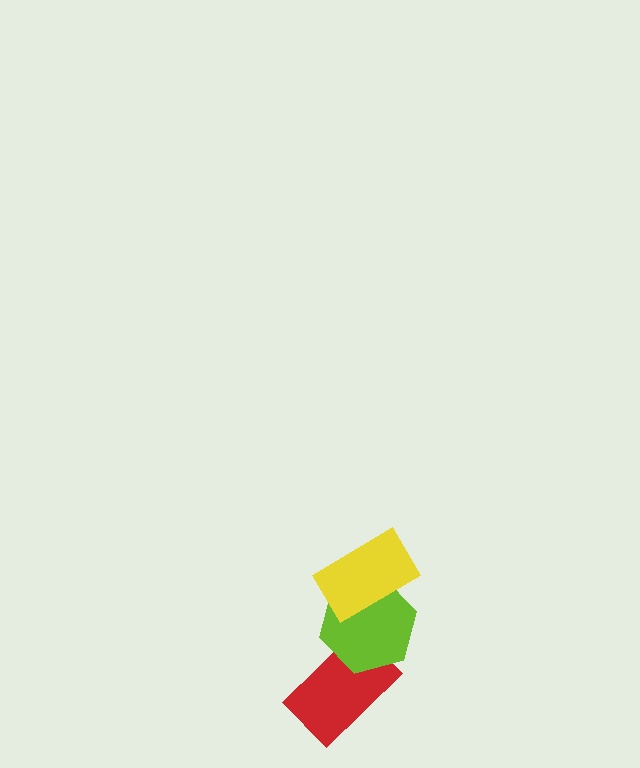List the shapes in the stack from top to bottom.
From top to bottom: the yellow rectangle, the lime hexagon, the red rectangle.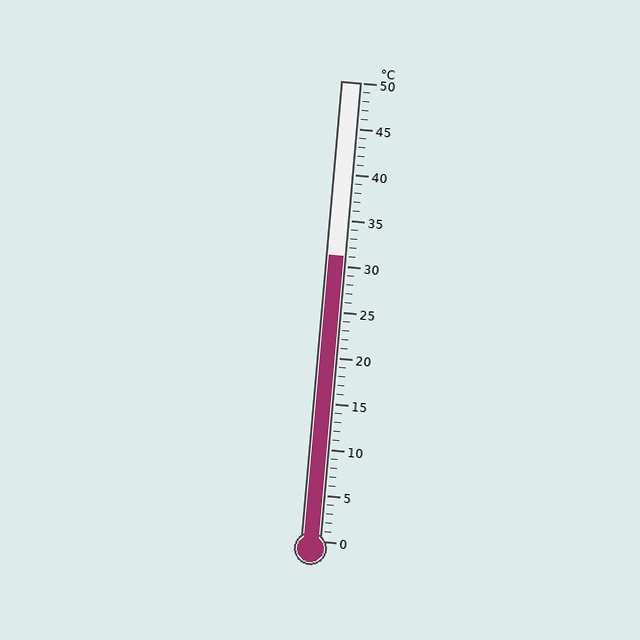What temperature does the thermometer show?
The thermometer shows approximately 31°C.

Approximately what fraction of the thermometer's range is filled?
The thermometer is filled to approximately 60% of its range.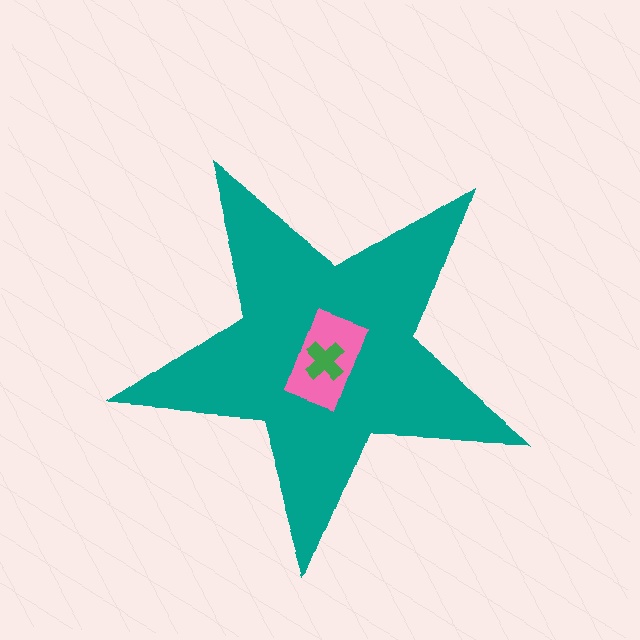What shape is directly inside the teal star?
The pink rectangle.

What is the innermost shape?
The green cross.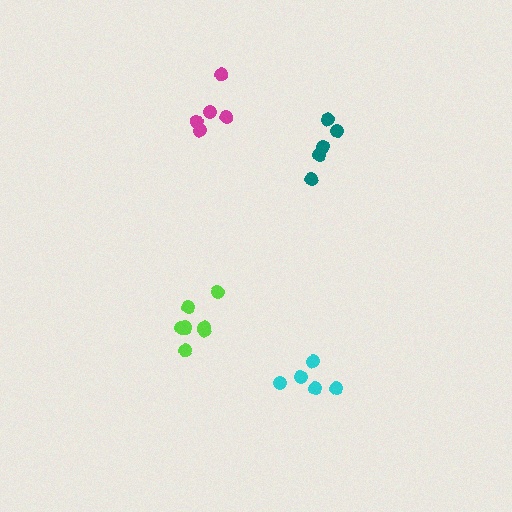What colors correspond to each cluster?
The clusters are colored: cyan, teal, lime, magenta.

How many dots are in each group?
Group 1: 5 dots, Group 2: 5 dots, Group 3: 7 dots, Group 4: 5 dots (22 total).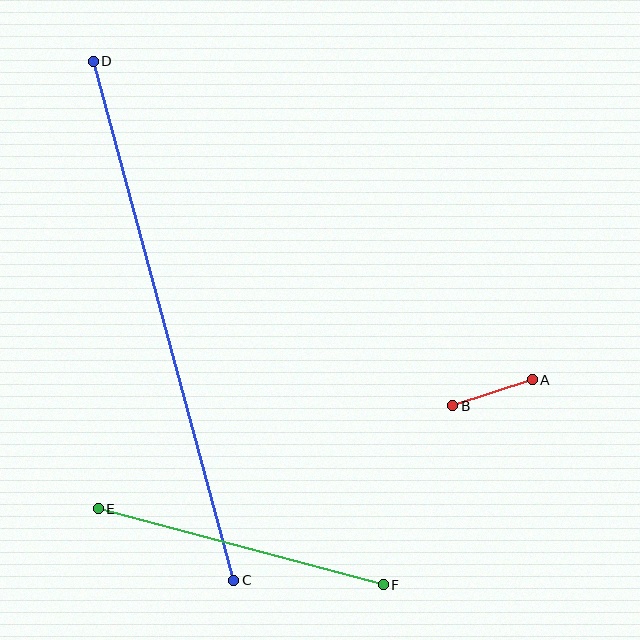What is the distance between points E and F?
The distance is approximately 295 pixels.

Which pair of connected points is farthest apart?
Points C and D are farthest apart.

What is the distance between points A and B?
The distance is approximately 84 pixels.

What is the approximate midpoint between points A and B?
The midpoint is at approximately (492, 393) pixels.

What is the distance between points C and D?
The distance is approximately 537 pixels.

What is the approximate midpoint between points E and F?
The midpoint is at approximately (241, 547) pixels.